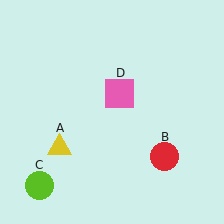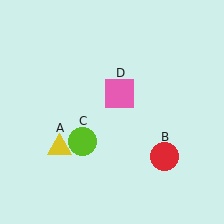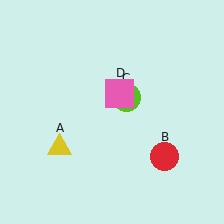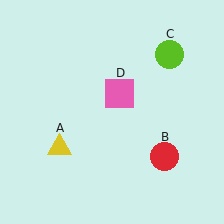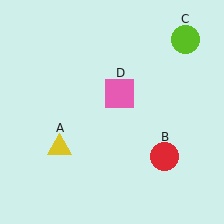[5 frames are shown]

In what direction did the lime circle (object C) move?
The lime circle (object C) moved up and to the right.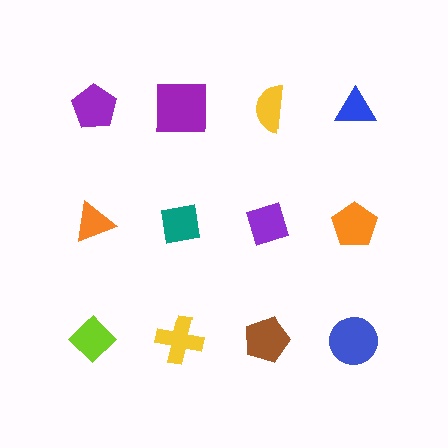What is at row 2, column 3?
A purple diamond.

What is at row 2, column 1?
An orange triangle.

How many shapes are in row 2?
4 shapes.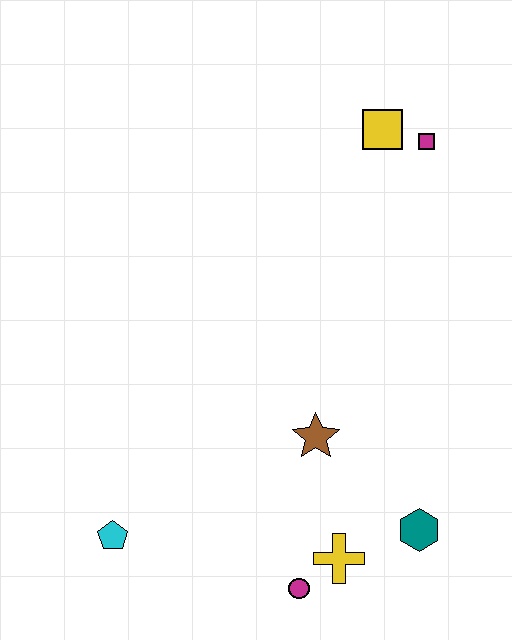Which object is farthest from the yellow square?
The cyan pentagon is farthest from the yellow square.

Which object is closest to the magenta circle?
The yellow cross is closest to the magenta circle.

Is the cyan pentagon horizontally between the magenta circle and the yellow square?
No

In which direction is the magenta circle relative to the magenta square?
The magenta circle is below the magenta square.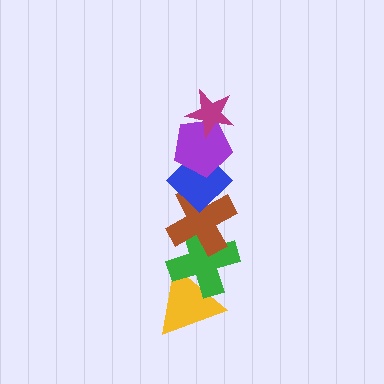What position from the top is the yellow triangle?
The yellow triangle is 6th from the top.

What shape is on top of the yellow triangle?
The green cross is on top of the yellow triangle.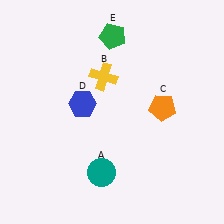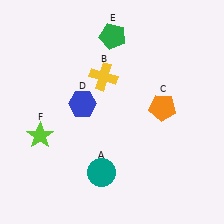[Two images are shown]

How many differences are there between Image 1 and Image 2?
There is 1 difference between the two images.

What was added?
A lime star (F) was added in Image 2.